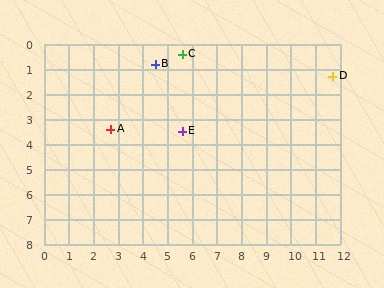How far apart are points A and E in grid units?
Points A and E are about 2.9 grid units apart.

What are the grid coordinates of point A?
Point A is at approximately (2.7, 3.4).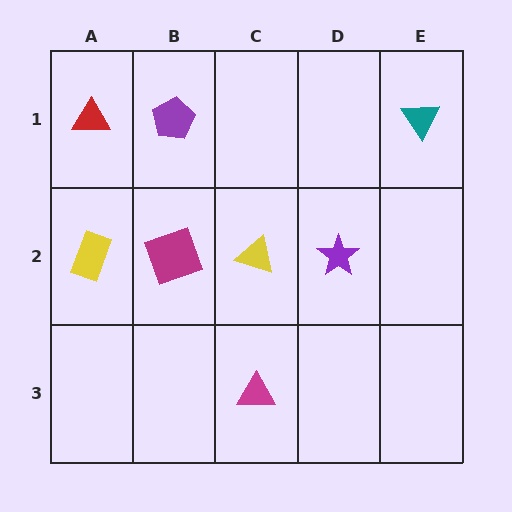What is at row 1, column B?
A purple pentagon.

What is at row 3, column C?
A magenta triangle.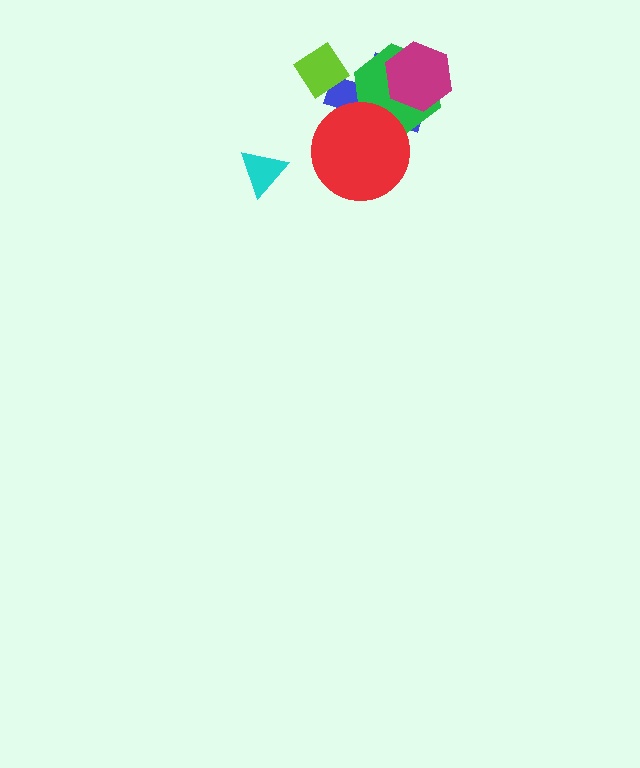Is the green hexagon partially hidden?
Yes, it is partially covered by another shape.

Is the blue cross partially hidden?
Yes, it is partially covered by another shape.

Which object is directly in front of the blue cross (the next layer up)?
The green hexagon is directly in front of the blue cross.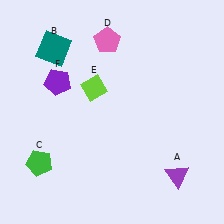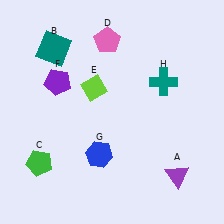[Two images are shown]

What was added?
A blue hexagon (G), a teal cross (H) were added in Image 2.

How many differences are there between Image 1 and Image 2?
There are 2 differences between the two images.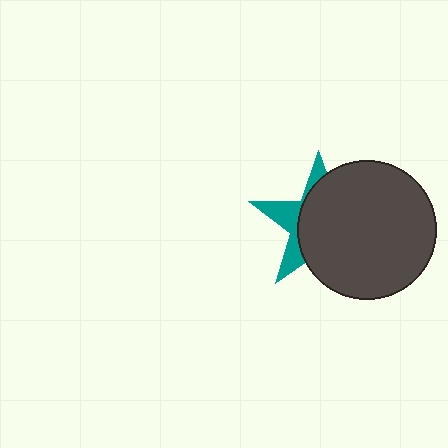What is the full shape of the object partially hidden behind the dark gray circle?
The partially hidden object is a teal star.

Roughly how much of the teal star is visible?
A small part of it is visible (roughly 31%).